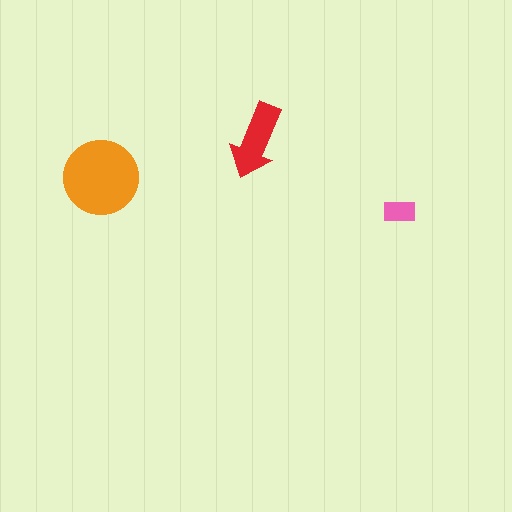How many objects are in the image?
There are 3 objects in the image.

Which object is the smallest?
The pink rectangle.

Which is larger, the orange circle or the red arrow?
The orange circle.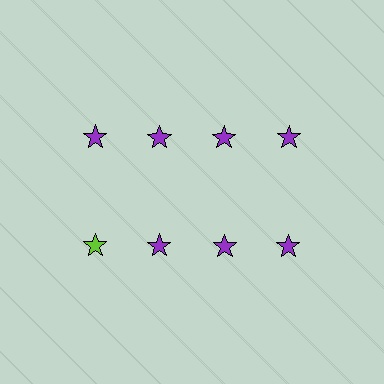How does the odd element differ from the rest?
It has a different color: lime instead of purple.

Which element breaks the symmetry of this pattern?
The lime star in the second row, leftmost column breaks the symmetry. All other shapes are purple stars.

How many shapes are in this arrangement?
There are 8 shapes arranged in a grid pattern.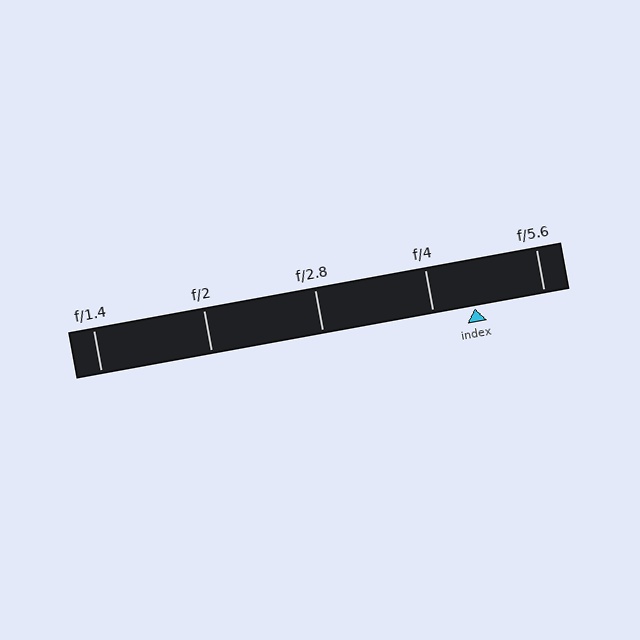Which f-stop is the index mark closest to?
The index mark is closest to f/4.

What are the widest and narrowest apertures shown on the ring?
The widest aperture shown is f/1.4 and the narrowest is f/5.6.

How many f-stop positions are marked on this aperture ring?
There are 5 f-stop positions marked.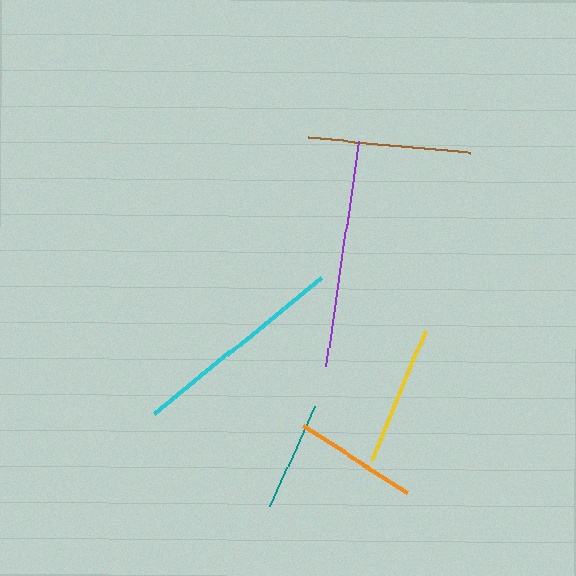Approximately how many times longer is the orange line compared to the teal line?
The orange line is approximately 1.1 times the length of the teal line.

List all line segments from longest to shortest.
From longest to shortest: purple, cyan, brown, yellow, orange, teal.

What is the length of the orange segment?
The orange segment is approximately 125 pixels long.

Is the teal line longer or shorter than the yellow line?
The yellow line is longer than the teal line.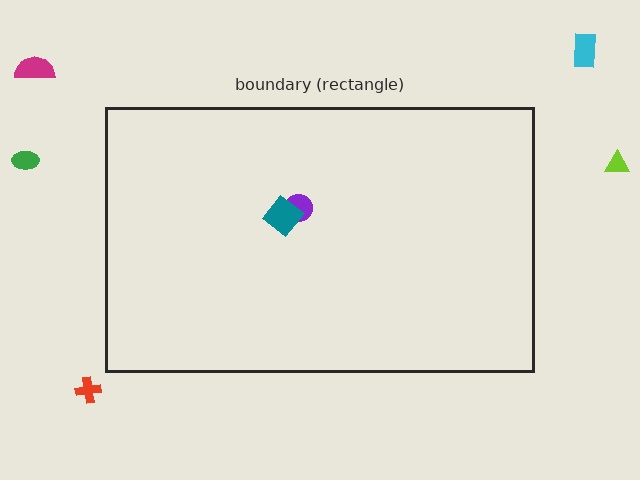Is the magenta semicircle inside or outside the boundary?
Outside.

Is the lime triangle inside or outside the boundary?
Outside.